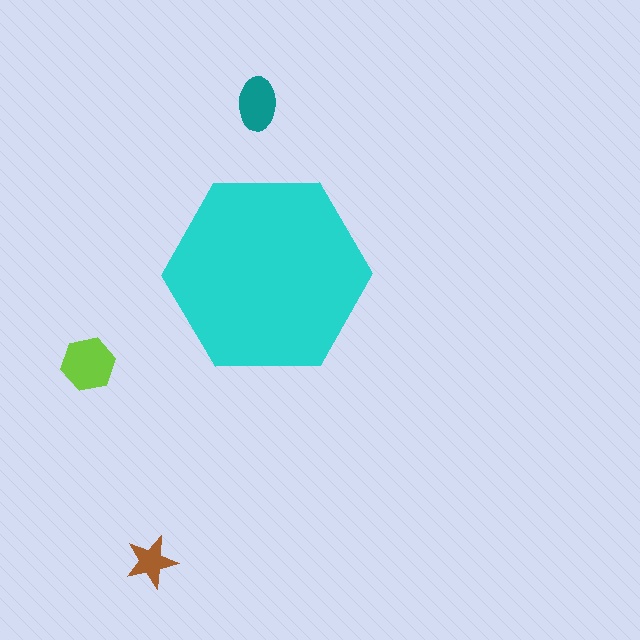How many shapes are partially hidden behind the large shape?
0 shapes are partially hidden.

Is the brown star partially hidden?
No, the brown star is fully visible.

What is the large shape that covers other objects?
A cyan hexagon.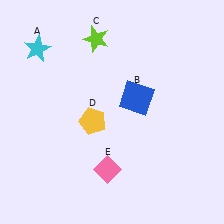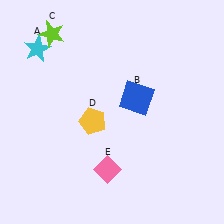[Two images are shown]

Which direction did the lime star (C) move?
The lime star (C) moved left.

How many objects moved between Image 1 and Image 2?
1 object moved between the two images.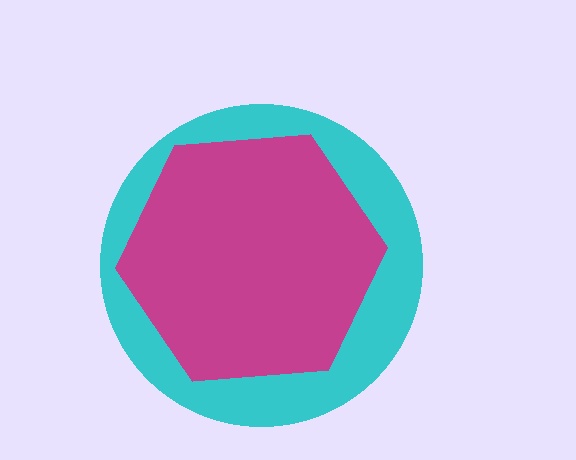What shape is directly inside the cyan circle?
The magenta hexagon.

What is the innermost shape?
The magenta hexagon.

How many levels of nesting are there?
2.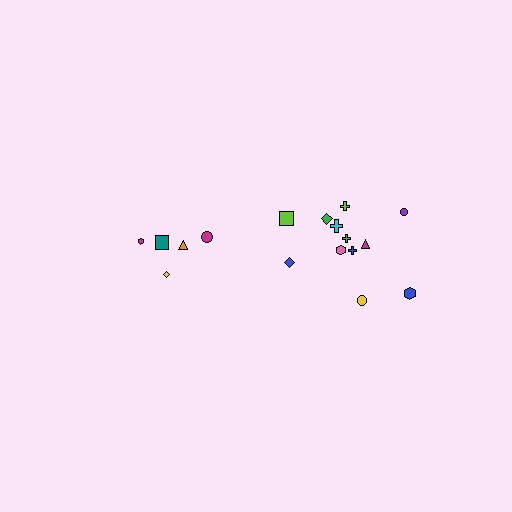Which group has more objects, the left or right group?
The right group.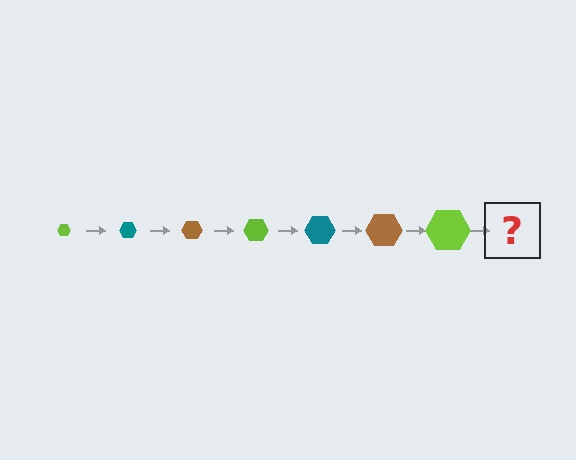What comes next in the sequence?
The next element should be a teal hexagon, larger than the previous one.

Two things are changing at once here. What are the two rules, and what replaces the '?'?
The two rules are that the hexagon grows larger each step and the color cycles through lime, teal, and brown. The '?' should be a teal hexagon, larger than the previous one.